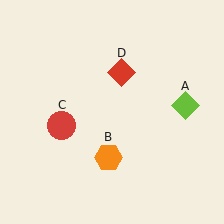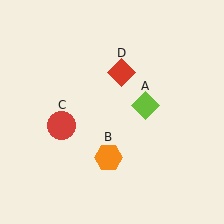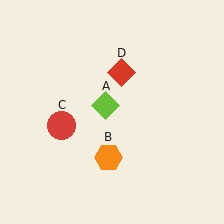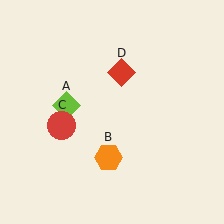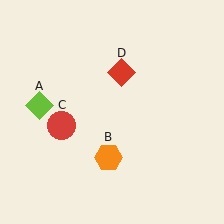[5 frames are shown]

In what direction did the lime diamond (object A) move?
The lime diamond (object A) moved left.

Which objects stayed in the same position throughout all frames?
Orange hexagon (object B) and red circle (object C) and red diamond (object D) remained stationary.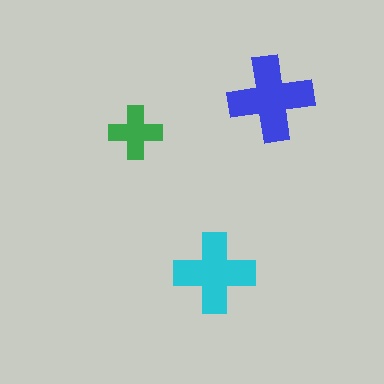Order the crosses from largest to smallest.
the blue one, the cyan one, the green one.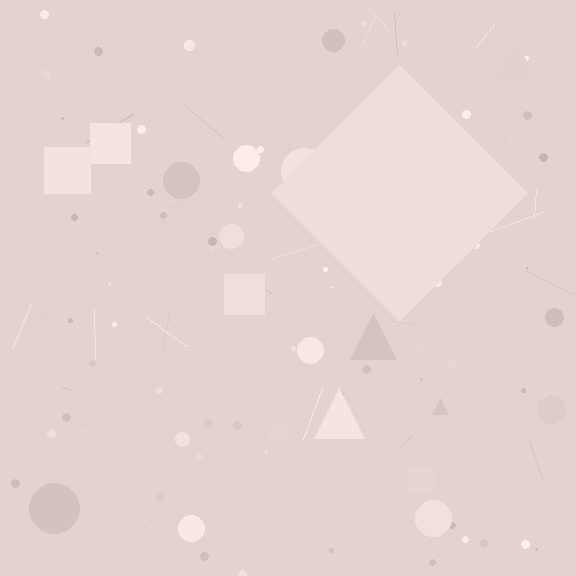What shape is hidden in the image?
A diamond is hidden in the image.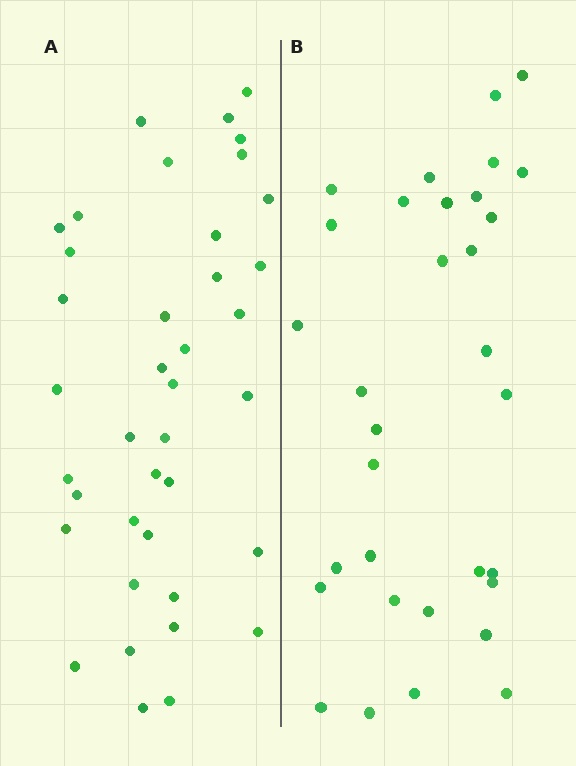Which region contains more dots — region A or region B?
Region A (the left region) has more dots.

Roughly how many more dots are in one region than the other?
Region A has roughly 8 or so more dots than region B.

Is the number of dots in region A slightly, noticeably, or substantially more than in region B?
Region A has only slightly more — the two regions are fairly close. The ratio is roughly 1.2 to 1.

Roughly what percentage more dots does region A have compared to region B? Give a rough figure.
About 20% more.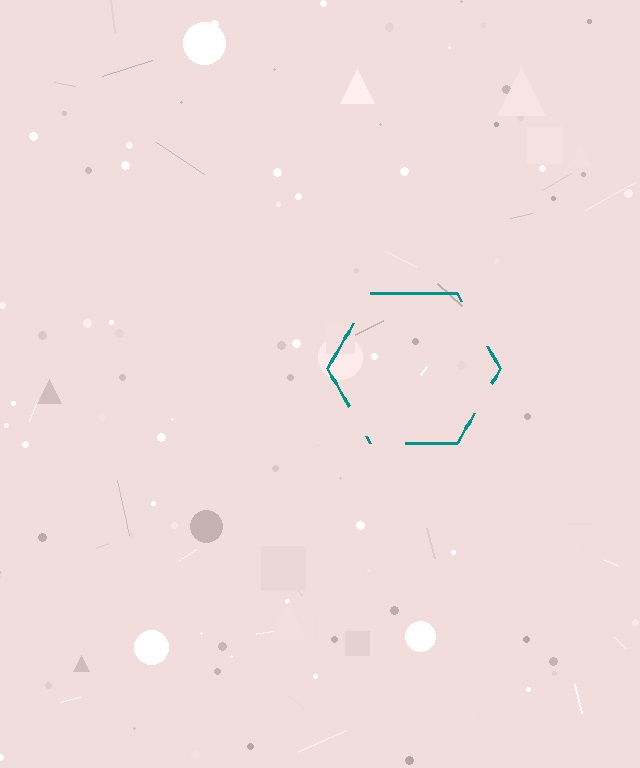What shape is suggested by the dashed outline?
The dashed outline suggests a hexagon.